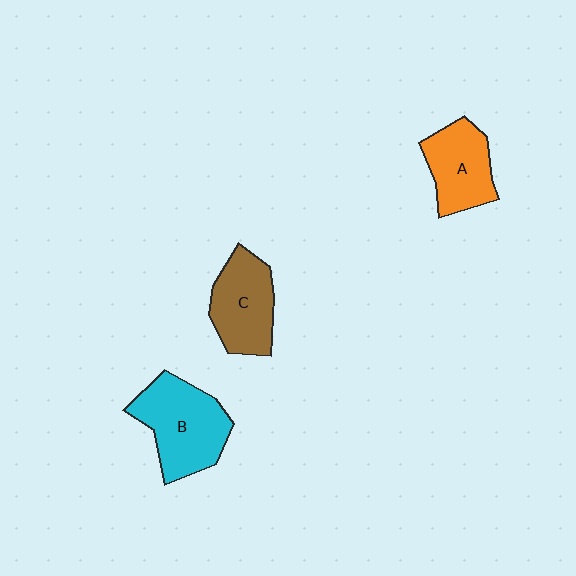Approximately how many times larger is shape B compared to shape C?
Approximately 1.2 times.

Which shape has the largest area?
Shape B (cyan).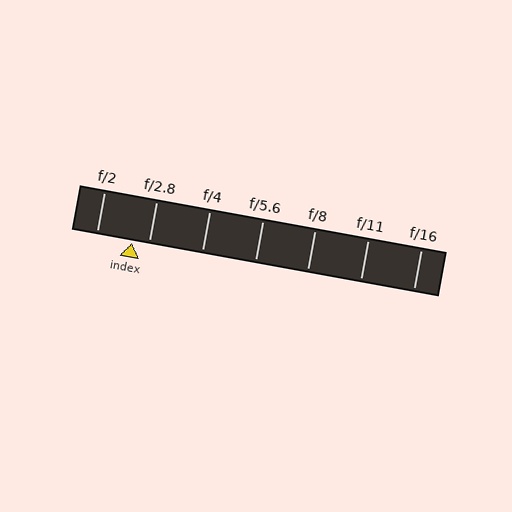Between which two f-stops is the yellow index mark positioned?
The index mark is between f/2 and f/2.8.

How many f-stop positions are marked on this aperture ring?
There are 7 f-stop positions marked.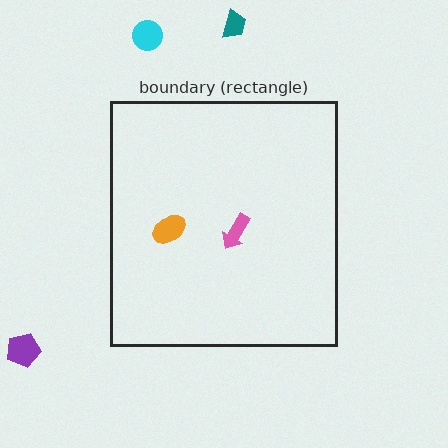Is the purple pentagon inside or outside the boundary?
Outside.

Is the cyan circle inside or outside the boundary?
Outside.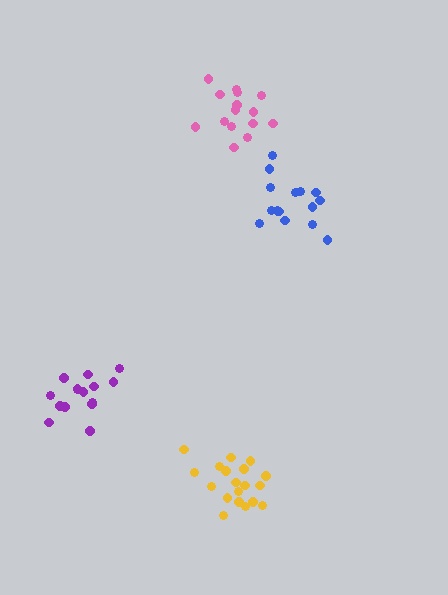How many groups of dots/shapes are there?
There are 4 groups.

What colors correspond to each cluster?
The clusters are colored: purple, pink, blue, yellow.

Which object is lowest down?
The yellow cluster is bottommost.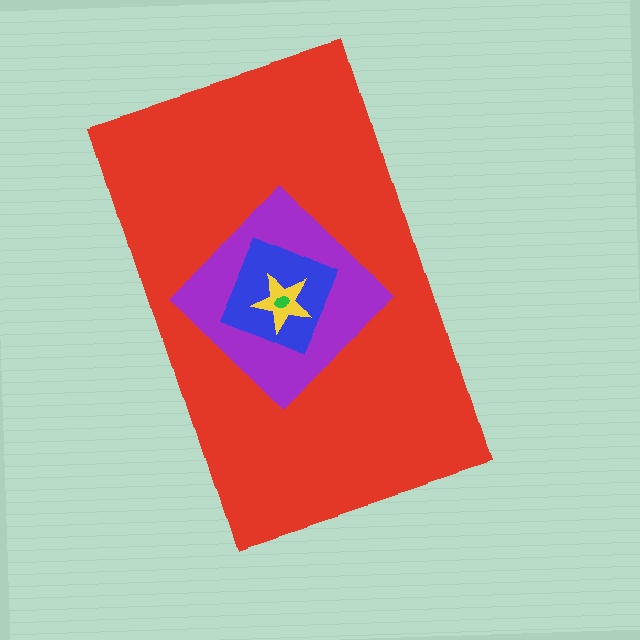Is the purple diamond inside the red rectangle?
Yes.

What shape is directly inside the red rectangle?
The purple diamond.